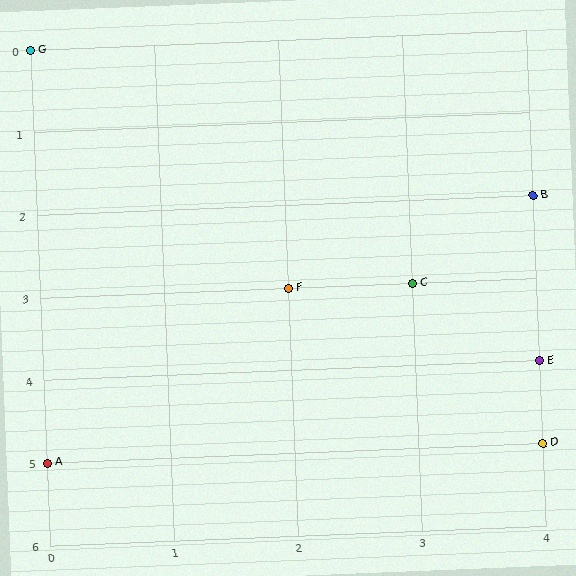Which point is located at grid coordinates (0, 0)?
Point G is at (0, 0).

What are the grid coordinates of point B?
Point B is at grid coordinates (4, 2).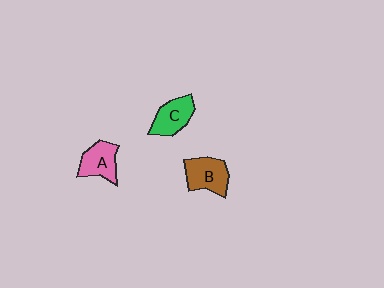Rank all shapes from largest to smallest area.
From largest to smallest: B (brown), A (pink), C (green).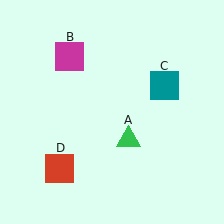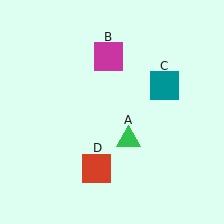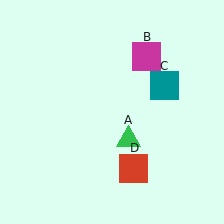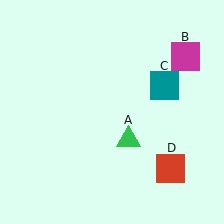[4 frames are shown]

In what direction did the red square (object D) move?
The red square (object D) moved right.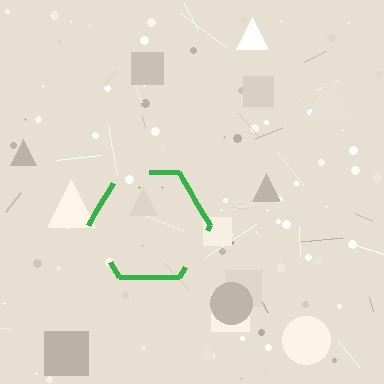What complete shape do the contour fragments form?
The contour fragments form a hexagon.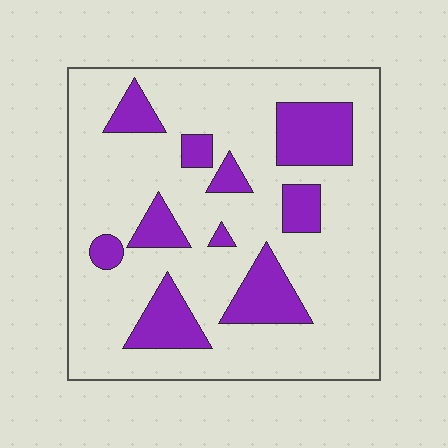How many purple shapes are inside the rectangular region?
10.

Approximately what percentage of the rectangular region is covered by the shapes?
Approximately 20%.